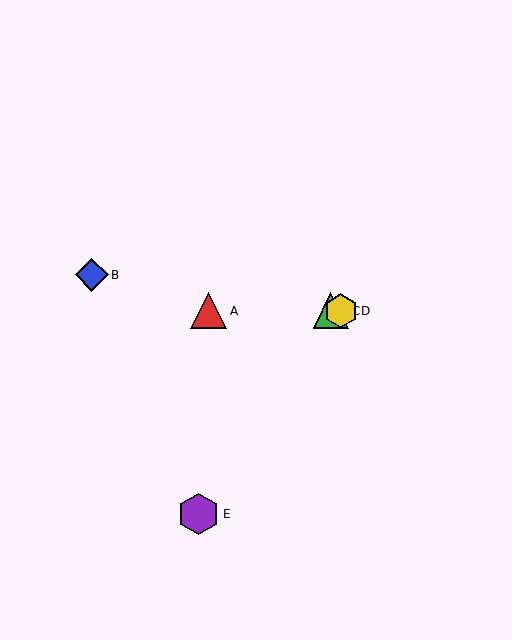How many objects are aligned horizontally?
3 objects (A, C, D) are aligned horizontally.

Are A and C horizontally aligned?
Yes, both are at y≈311.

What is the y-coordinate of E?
Object E is at y≈514.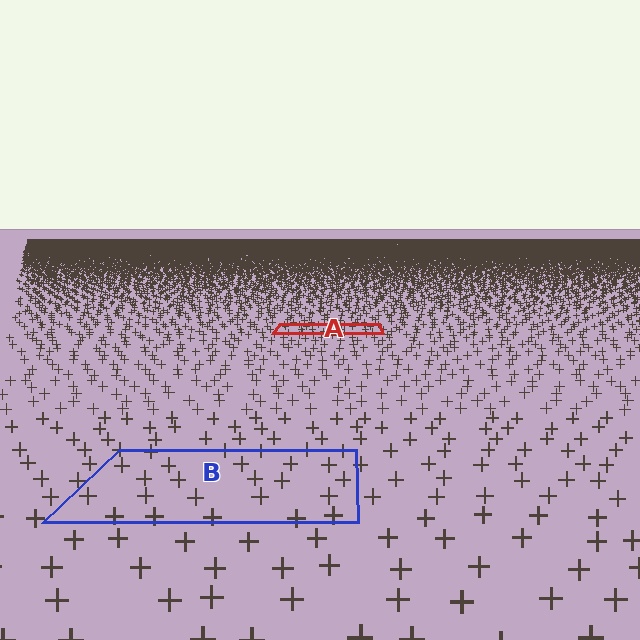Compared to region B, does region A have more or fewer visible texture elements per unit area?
Region A has more texture elements per unit area — they are packed more densely because it is farther away.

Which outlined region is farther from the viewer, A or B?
Region A is farther from the viewer — the texture elements inside it appear smaller and more densely packed.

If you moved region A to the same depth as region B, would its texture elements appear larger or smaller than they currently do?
They would appear larger. At a closer depth, the same texture elements are projected at a bigger on-screen size.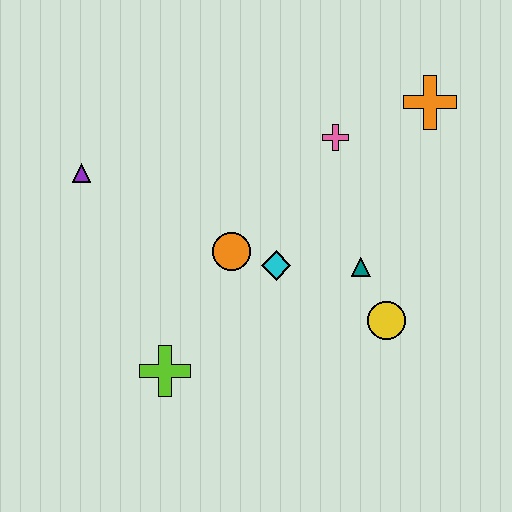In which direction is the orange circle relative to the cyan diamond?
The orange circle is to the left of the cyan diamond.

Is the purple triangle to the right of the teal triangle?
No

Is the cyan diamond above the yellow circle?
Yes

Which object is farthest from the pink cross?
The lime cross is farthest from the pink cross.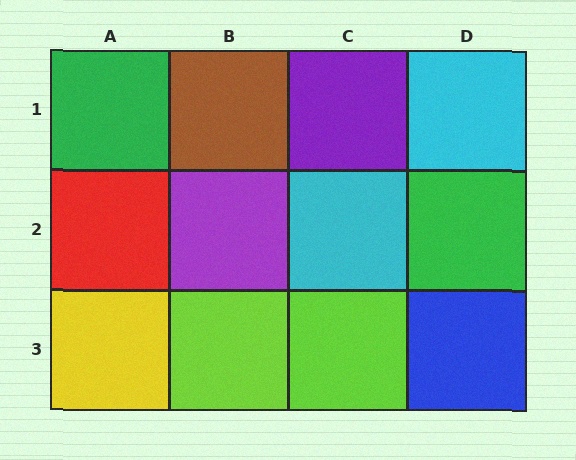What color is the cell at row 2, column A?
Red.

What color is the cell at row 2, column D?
Green.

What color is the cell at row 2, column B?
Purple.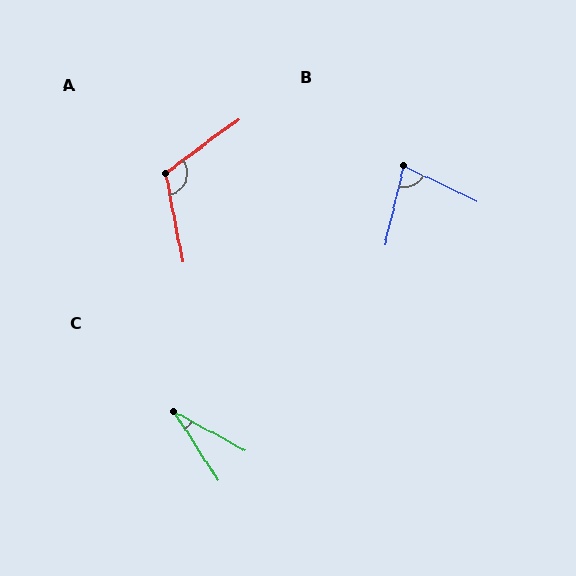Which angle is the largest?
A, at approximately 116 degrees.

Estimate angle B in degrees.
Approximately 78 degrees.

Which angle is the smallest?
C, at approximately 28 degrees.